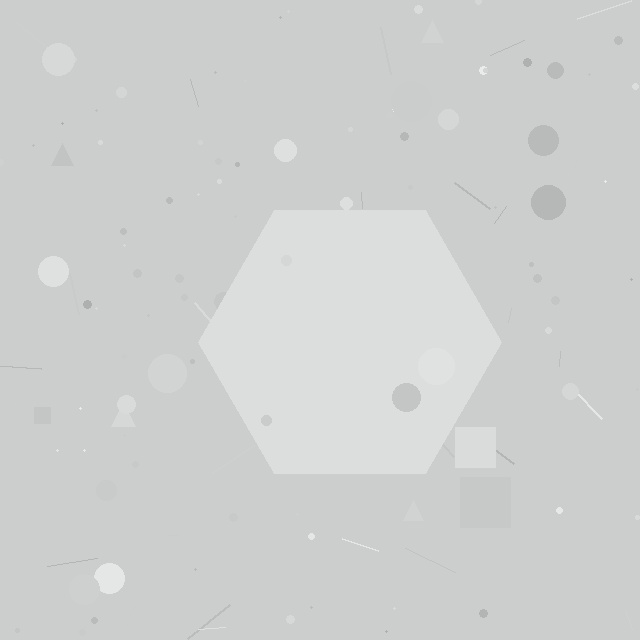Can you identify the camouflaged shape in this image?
The camouflaged shape is a hexagon.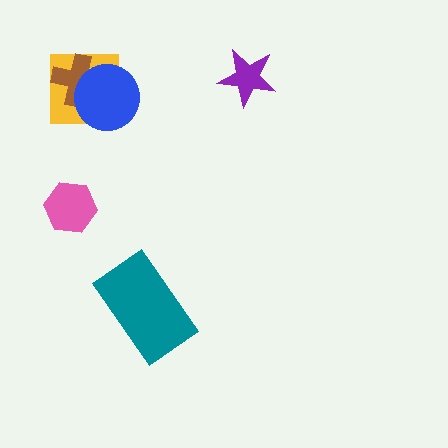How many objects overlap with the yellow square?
2 objects overlap with the yellow square.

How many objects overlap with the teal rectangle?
0 objects overlap with the teal rectangle.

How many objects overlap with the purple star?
0 objects overlap with the purple star.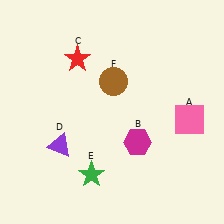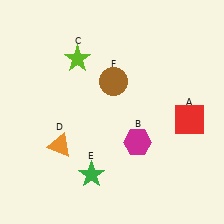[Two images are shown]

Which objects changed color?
A changed from pink to red. C changed from red to lime. D changed from purple to orange.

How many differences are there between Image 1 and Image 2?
There are 3 differences between the two images.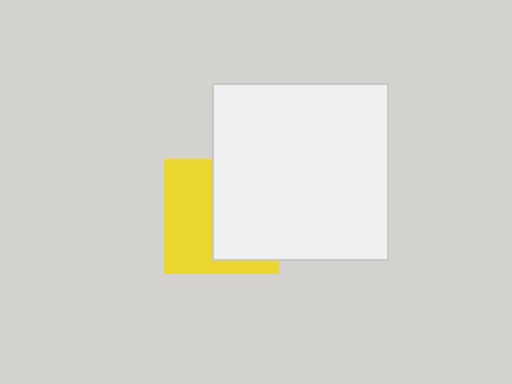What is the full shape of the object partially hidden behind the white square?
The partially hidden object is a yellow square.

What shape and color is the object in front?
The object in front is a white square.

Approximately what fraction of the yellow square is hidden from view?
Roughly 52% of the yellow square is hidden behind the white square.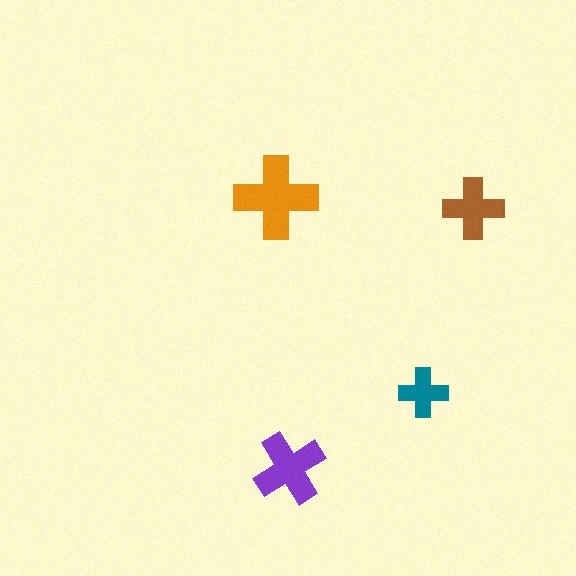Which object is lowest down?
The purple cross is bottommost.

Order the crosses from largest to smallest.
the orange one, the purple one, the brown one, the teal one.